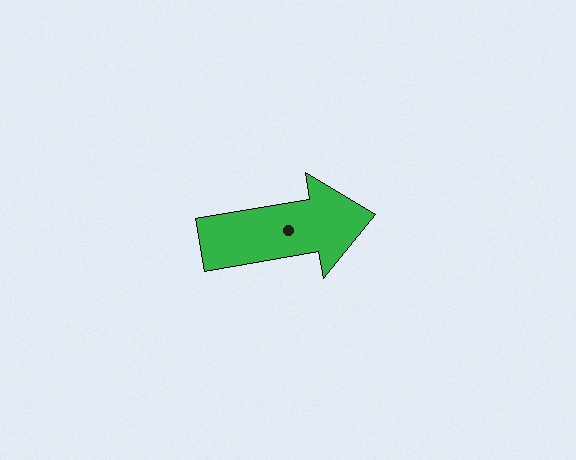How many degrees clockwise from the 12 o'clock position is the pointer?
Approximately 80 degrees.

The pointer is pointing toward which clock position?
Roughly 3 o'clock.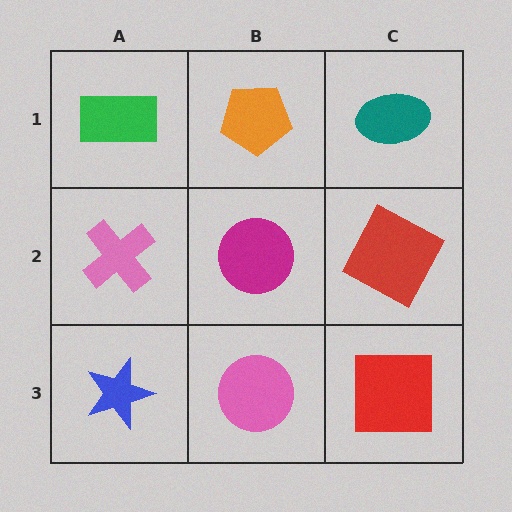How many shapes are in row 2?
3 shapes.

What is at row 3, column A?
A blue star.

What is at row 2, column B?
A magenta circle.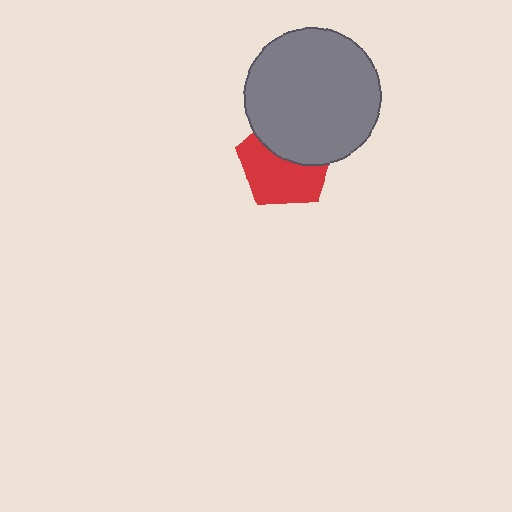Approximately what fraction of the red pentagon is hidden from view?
Roughly 42% of the red pentagon is hidden behind the gray circle.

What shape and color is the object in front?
The object in front is a gray circle.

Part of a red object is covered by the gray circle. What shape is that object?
It is a pentagon.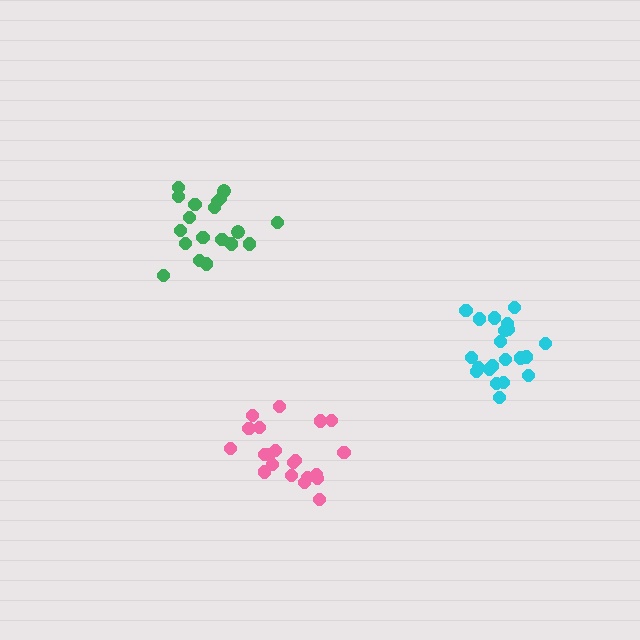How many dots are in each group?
Group 1: 21 dots, Group 2: 19 dots, Group 3: 21 dots (61 total).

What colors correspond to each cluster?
The clusters are colored: pink, green, cyan.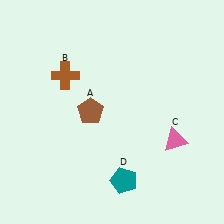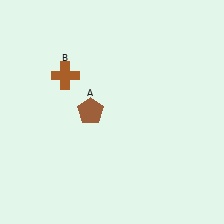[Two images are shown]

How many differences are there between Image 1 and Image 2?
There are 2 differences between the two images.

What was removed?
The pink triangle (C), the teal pentagon (D) were removed in Image 2.